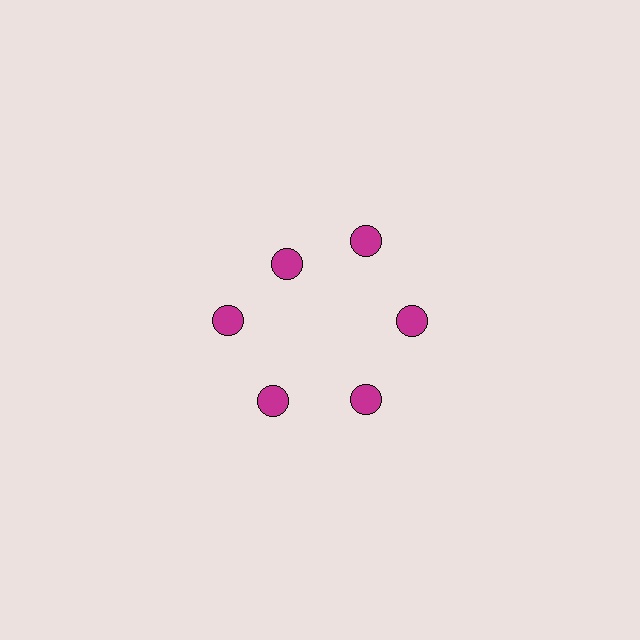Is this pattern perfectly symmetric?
No. The 6 magenta circles are arranged in a ring, but one element near the 11 o'clock position is pulled inward toward the center, breaking the 6-fold rotational symmetry.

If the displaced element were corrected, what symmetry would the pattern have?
It would have 6-fold rotational symmetry — the pattern would map onto itself every 60 degrees.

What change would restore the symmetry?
The symmetry would be restored by moving it outward, back onto the ring so that all 6 circles sit at equal angles and equal distance from the center.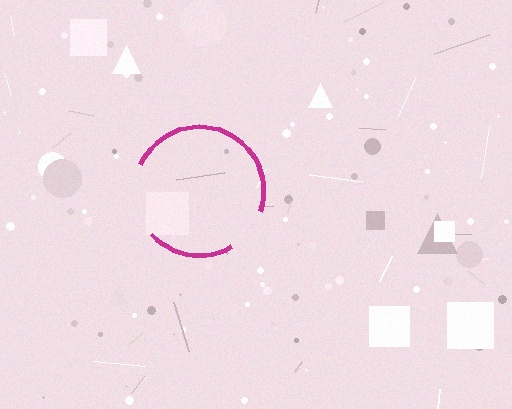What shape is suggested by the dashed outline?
The dashed outline suggests a circle.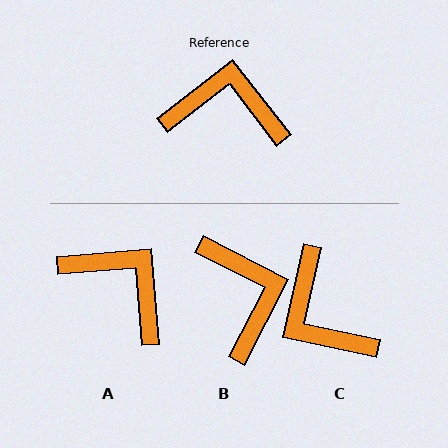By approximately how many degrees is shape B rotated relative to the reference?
Approximately 65 degrees clockwise.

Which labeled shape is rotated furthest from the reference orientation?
C, about 130 degrees away.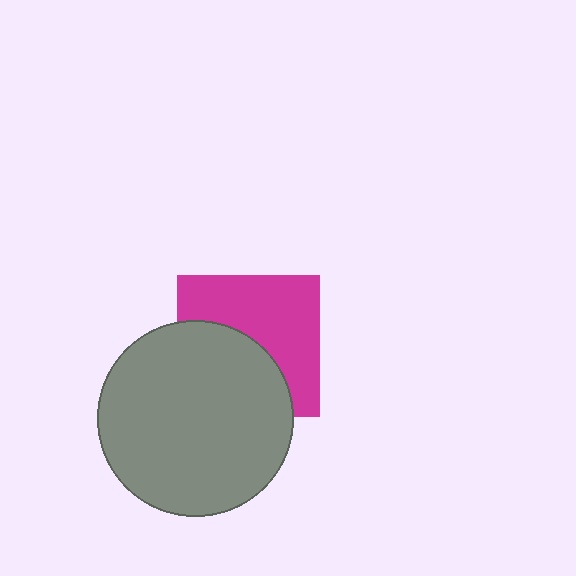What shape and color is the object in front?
The object in front is a gray circle.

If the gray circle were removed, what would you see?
You would see the complete magenta square.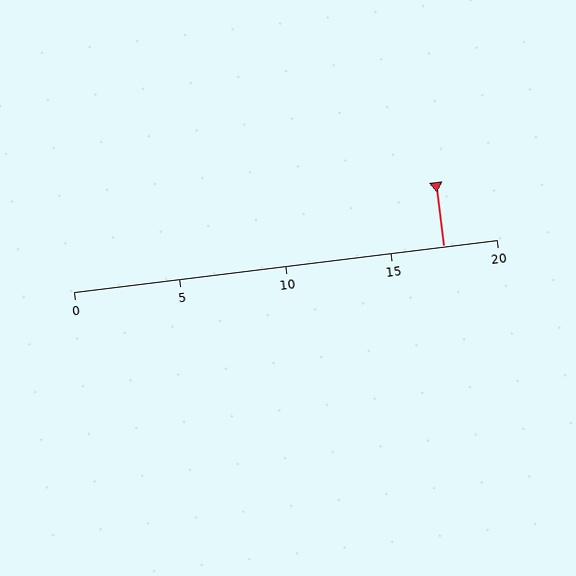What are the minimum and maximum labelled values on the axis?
The axis runs from 0 to 20.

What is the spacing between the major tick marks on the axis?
The major ticks are spaced 5 apart.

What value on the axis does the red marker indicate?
The marker indicates approximately 17.5.